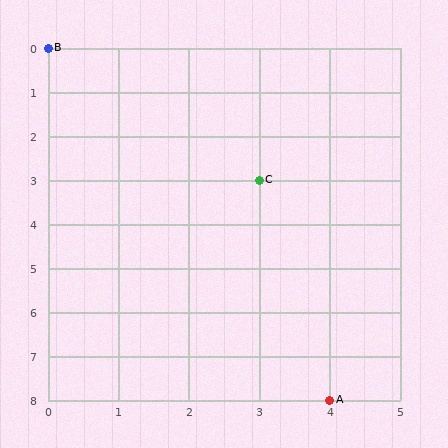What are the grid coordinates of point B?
Point B is at grid coordinates (0, 0).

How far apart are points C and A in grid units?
Points C and A are 1 column and 5 rows apart (about 5.1 grid units diagonally).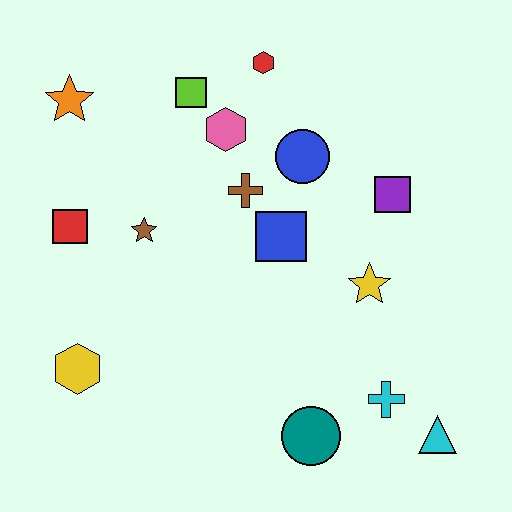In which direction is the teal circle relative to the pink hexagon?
The teal circle is below the pink hexagon.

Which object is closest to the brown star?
The red square is closest to the brown star.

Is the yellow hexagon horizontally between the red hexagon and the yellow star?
No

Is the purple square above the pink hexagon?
No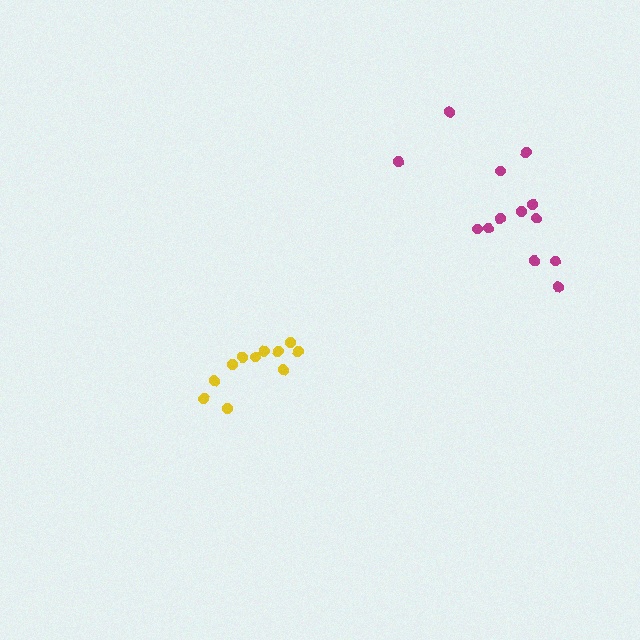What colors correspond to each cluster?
The clusters are colored: magenta, yellow.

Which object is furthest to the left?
The yellow cluster is leftmost.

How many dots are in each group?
Group 1: 13 dots, Group 2: 11 dots (24 total).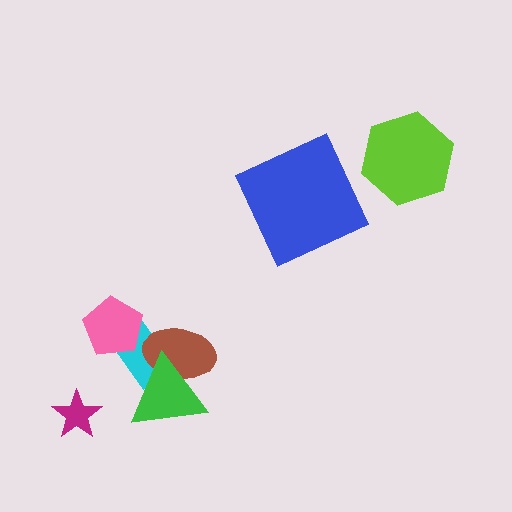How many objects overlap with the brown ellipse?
2 objects overlap with the brown ellipse.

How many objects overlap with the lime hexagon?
0 objects overlap with the lime hexagon.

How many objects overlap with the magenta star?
0 objects overlap with the magenta star.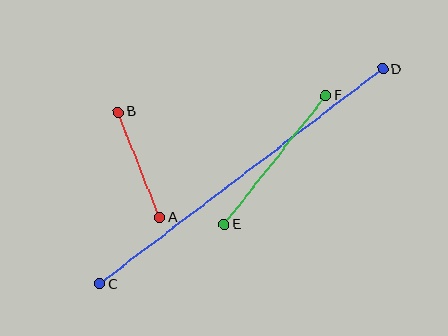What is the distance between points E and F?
The distance is approximately 164 pixels.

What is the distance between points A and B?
The distance is approximately 113 pixels.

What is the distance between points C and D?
The distance is approximately 356 pixels.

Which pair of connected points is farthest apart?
Points C and D are farthest apart.